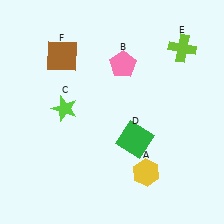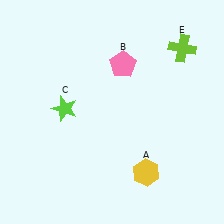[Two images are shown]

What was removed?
The brown square (F), the green square (D) were removed in Image 2.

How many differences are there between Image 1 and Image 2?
There are 2 differences between the two images.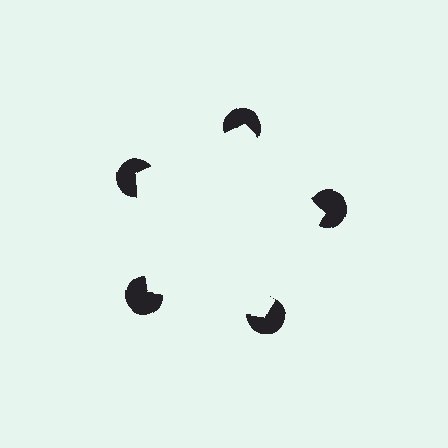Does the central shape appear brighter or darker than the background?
It typically appears slightly brighter than the background, even though no actual brightness change is drawn.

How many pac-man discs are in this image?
There are 5 — one at each vertex of the illusory pentagon.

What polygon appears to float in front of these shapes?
An illusory pentagon — its edges are inferred from the aligned wedge cuts in the pac-man discs, not physically drawn.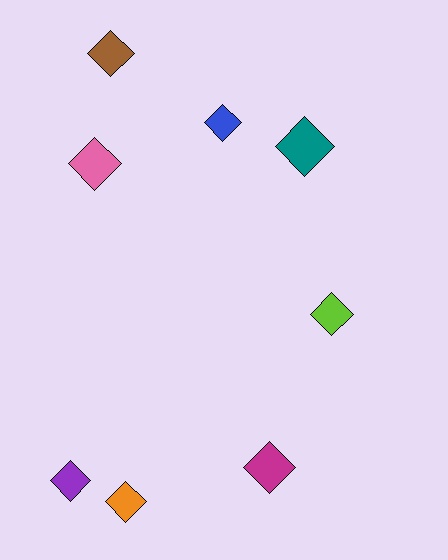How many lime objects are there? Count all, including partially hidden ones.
There is 1 lime object.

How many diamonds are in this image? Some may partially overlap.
There are 8 diamonds.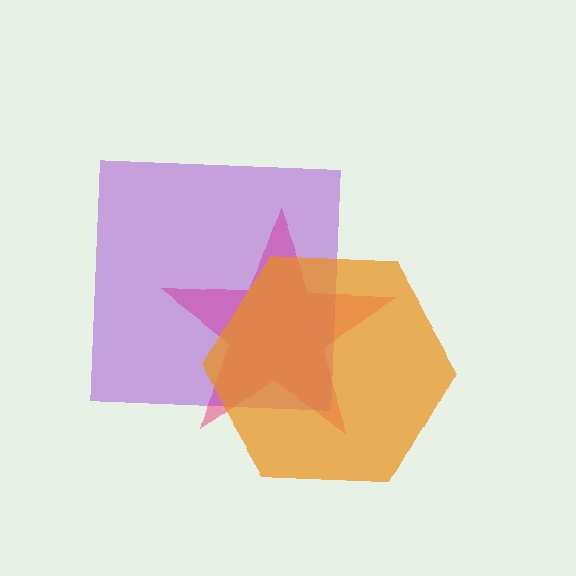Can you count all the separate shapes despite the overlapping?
Yes, there are 3 separate shapes.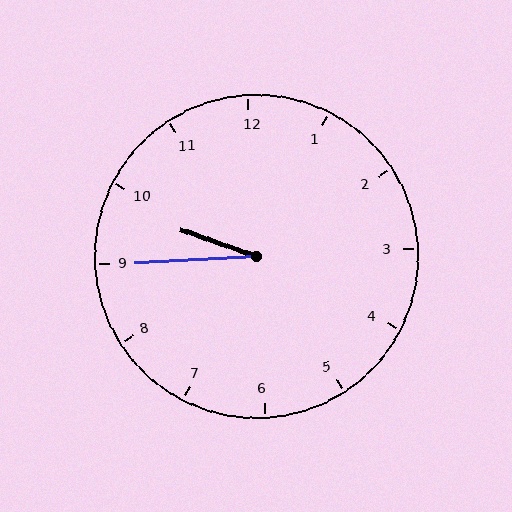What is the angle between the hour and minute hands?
Approximately 22 degrees.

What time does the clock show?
9:45.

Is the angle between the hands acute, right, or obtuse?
It is acute.